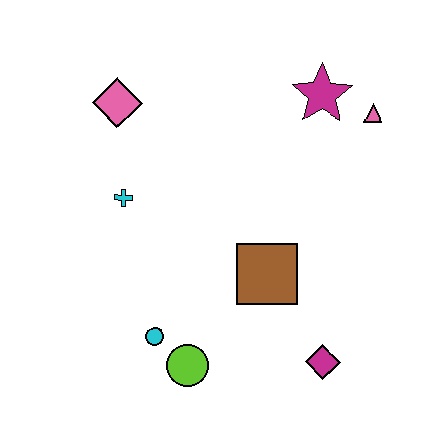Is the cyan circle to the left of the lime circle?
Yes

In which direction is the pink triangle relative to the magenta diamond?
The pink triangle is above the magenta diamond.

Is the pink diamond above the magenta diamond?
Yes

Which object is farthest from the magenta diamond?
The pink diamond is farthest from the magenta diamond.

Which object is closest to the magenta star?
The pink triangle is closest to the magenta star.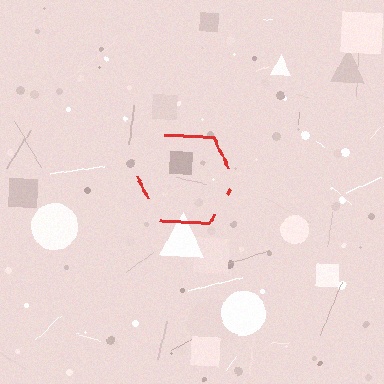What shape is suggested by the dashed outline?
The dashed outline suggests a hexagon.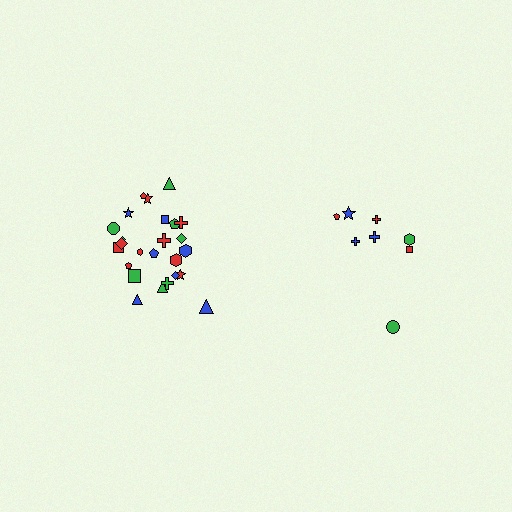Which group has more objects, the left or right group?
The left group.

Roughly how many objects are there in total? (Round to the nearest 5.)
Roughly 35 objects in total.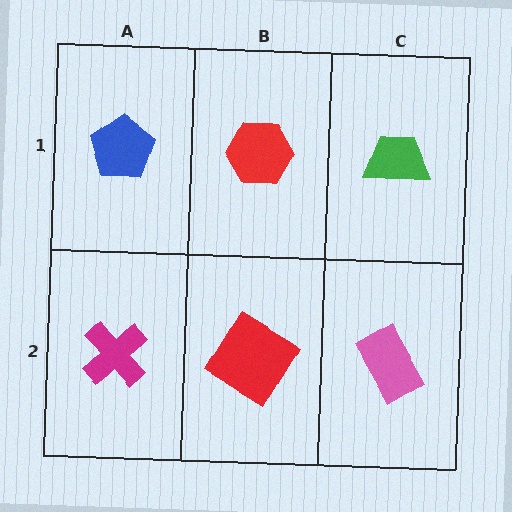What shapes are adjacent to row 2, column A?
A blue pentagon (row 1, column A), a red diamond (row 2, column B).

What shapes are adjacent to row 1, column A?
A magenta cross (row 2, column A), a red hexagon (row 1, column B).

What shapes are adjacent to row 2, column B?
A red hexagon (row 1, column B), a magenta cross (row 2, column A), a pink rectangle (row 2, column C).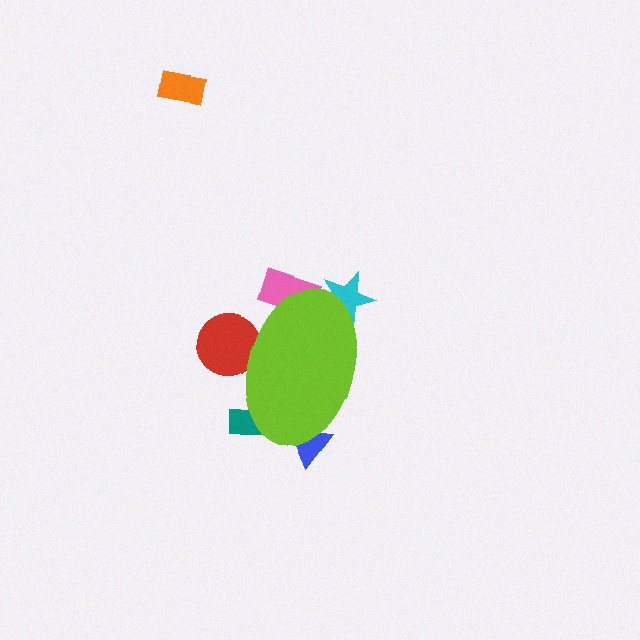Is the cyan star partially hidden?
Yes, the cyan star is partially hidden behind the lime ellipse.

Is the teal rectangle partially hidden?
Yes, the teal rectangle is partially hidden behind the lime ellipse.